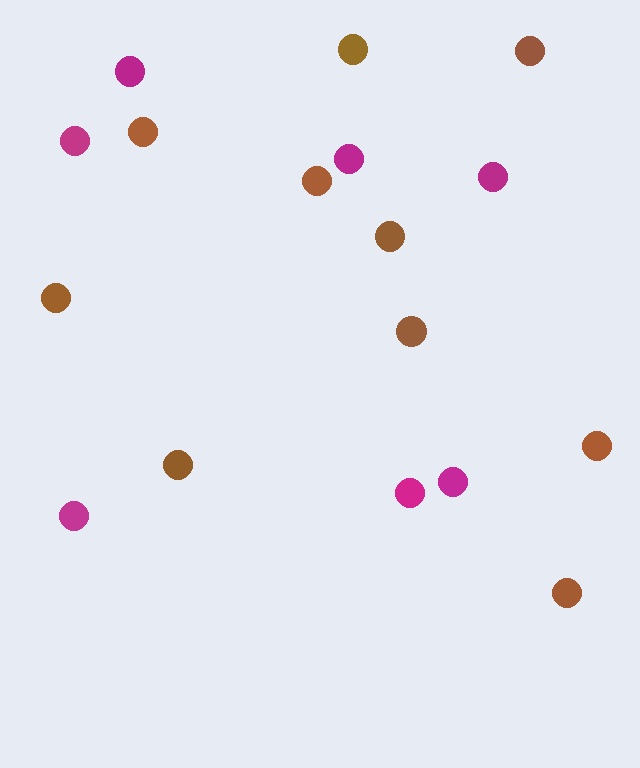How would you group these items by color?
There are 2 groups: one group of magenta circles (7) and one group of brown circles (10).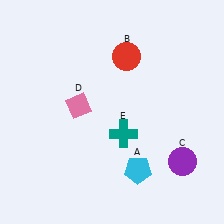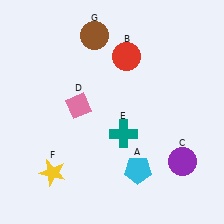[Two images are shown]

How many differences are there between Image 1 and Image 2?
There are 2 differences between the two images.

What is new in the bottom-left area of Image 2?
A yellow star (F) was added in the bottom-left area of Image 2.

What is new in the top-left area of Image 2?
A brown circle (G) was added in the top-left area of Image 2.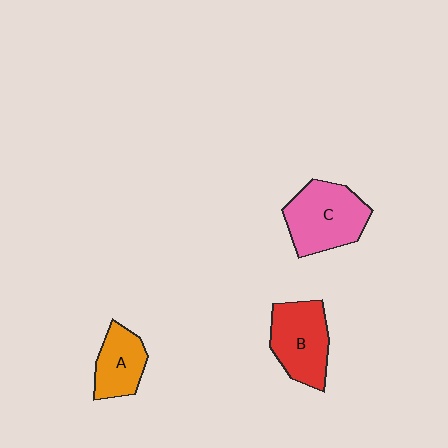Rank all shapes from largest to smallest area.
From largest to smallest: C (pink), B (red), A (orange).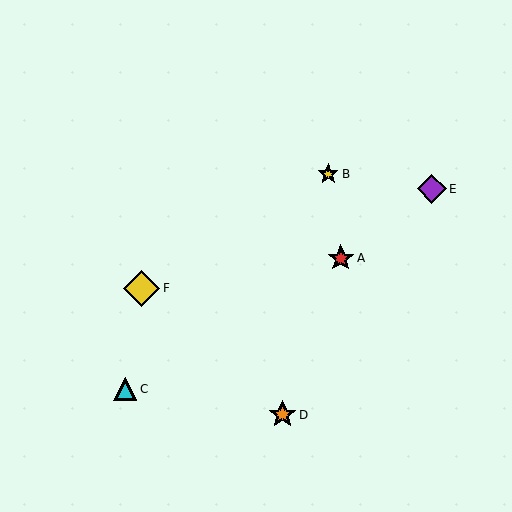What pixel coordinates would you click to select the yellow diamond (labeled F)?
Click at (142, 288) to select the yellow diamond F.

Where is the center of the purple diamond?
The center of the purple diamond is at (432, 189).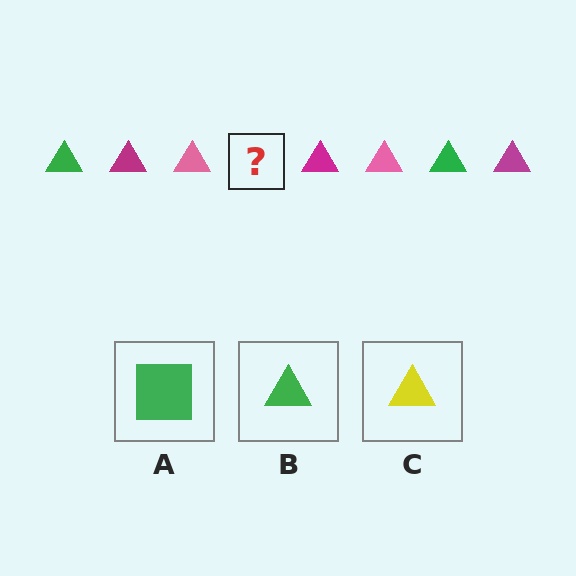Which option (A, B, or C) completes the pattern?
B.